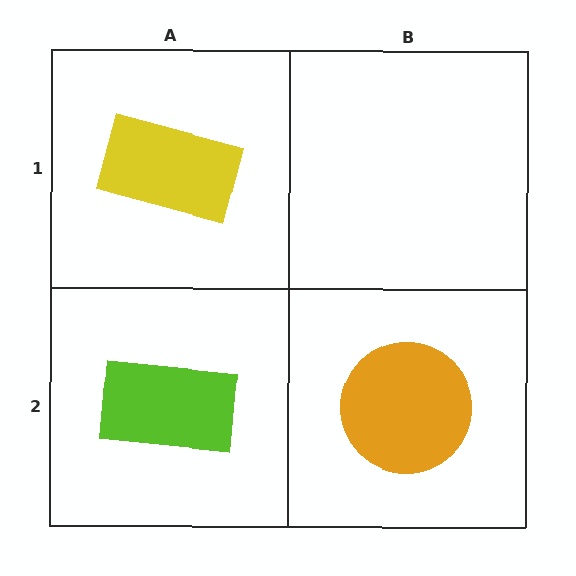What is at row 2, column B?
An orange circle.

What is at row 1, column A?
A yellow rectangle.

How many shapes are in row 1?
1 shape.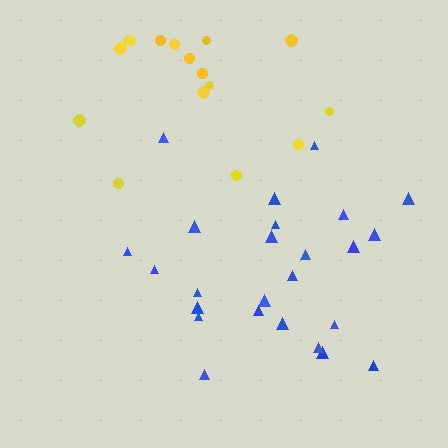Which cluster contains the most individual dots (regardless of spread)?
Blue (25).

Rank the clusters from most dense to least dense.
blue, yellow.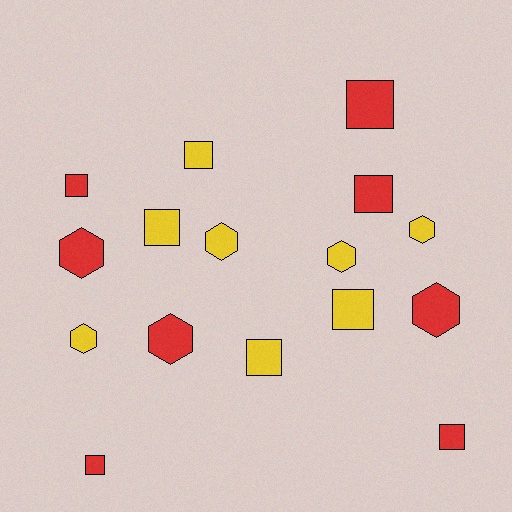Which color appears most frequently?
Yellow, with 8 objects.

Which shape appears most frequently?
Square, with 9 objects.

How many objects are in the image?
There are 16 objects.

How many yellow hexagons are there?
There are 4 yellow hexagons.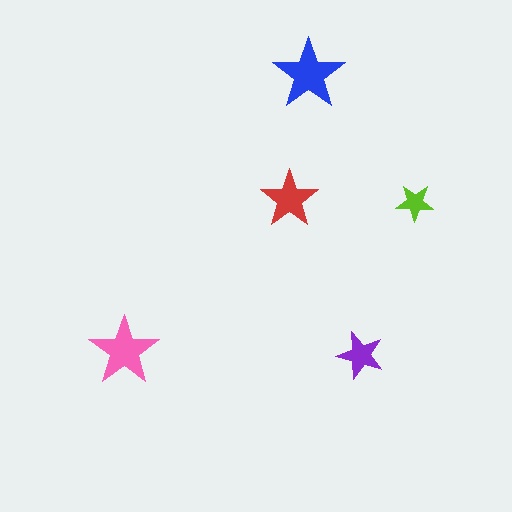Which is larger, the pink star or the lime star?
The pink one.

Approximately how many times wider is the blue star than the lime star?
About 2 times wider.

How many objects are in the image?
There are 5 objects in the image.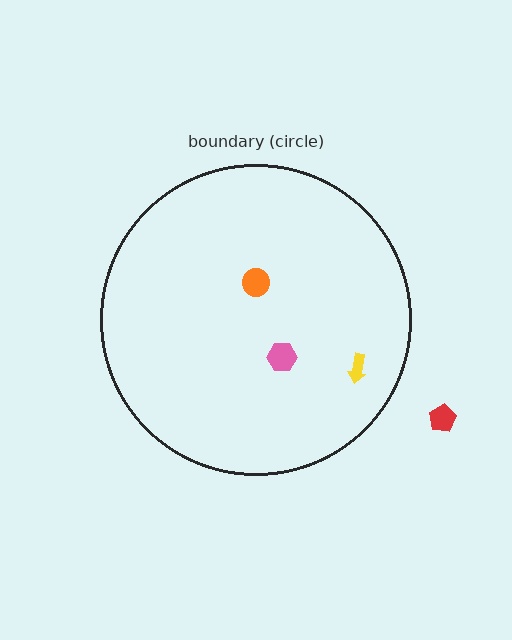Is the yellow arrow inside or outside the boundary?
Inside.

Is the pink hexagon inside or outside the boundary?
Inside.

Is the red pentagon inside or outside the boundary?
Outside.